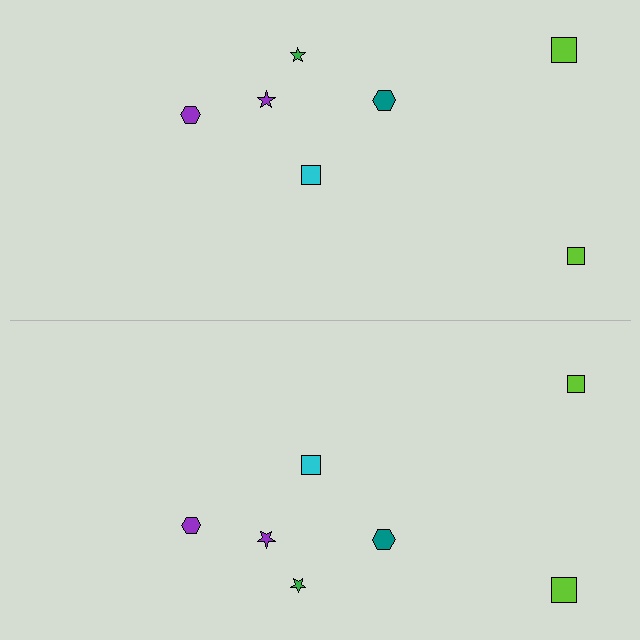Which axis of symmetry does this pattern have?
The pattern has a horizontal axis of symmetry running through the center of the image.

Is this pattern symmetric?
Yes, this pattern has bilateral (reflection) symmetry.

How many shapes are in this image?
There are 14 shapes in this image.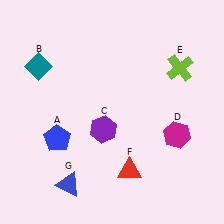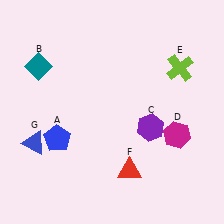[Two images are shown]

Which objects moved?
The objects that moved are: the purple hexagon (C), the blue triangle (G).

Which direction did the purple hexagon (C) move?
The purple hexagon (C) moved right.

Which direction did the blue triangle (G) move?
The blue triangle (G) moved up.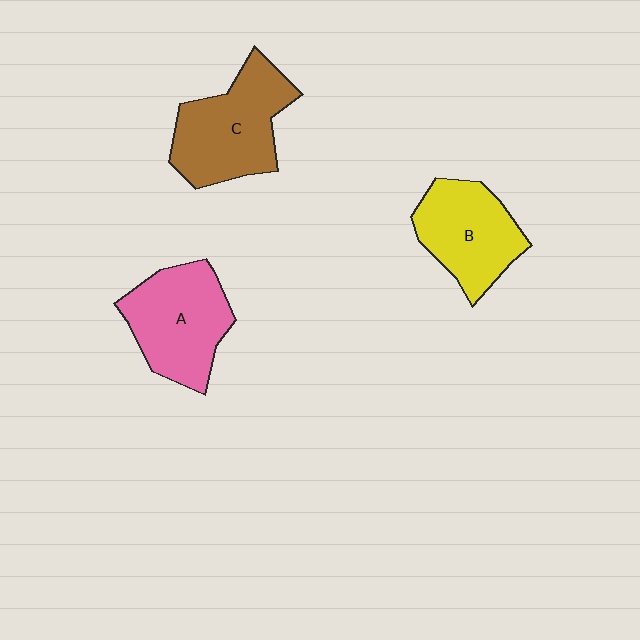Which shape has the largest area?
Shape C (brown).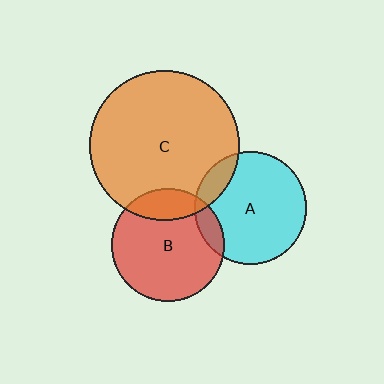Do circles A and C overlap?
Yes.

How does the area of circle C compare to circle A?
Approximately 1.8 times.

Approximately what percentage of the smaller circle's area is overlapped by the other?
Approximately 15%.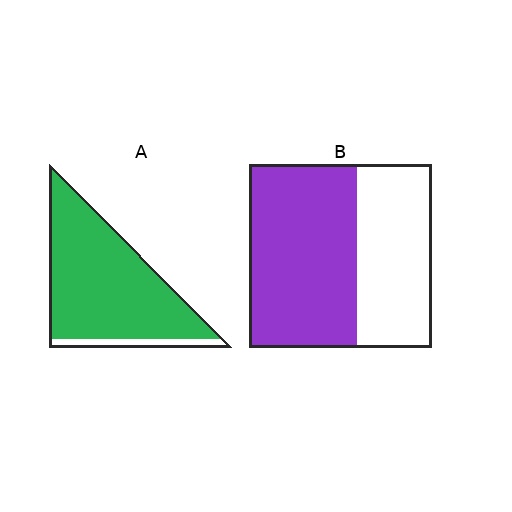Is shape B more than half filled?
Yes.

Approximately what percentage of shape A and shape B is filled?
A is approximately 90% and B is approximately 60%.